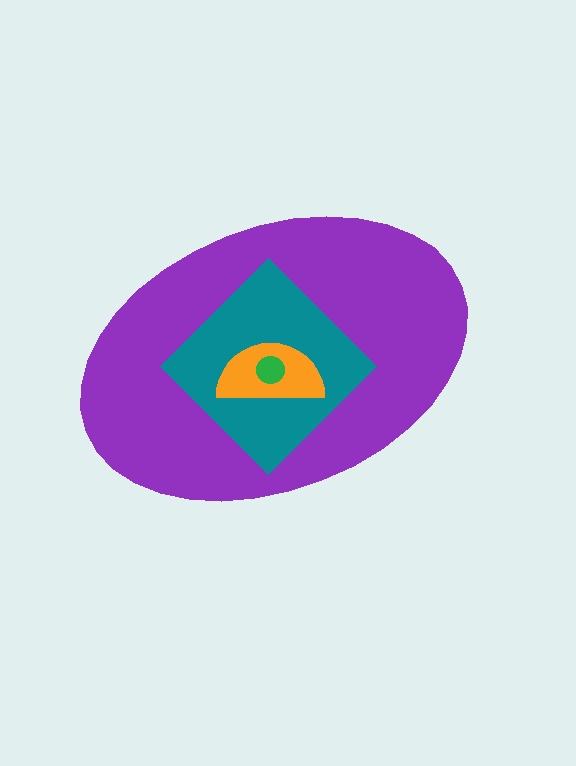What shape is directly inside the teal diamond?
The orange semicircle.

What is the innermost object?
The green circle.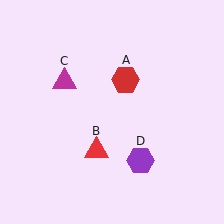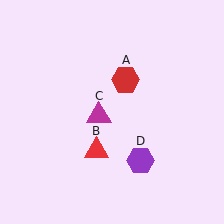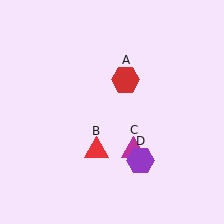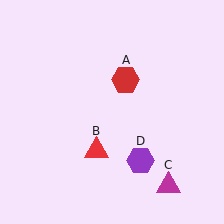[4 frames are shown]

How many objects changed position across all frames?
1 object changed position: magenta triangle (object C).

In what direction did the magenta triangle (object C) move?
The magenta triangle (object C) moved down and to the right.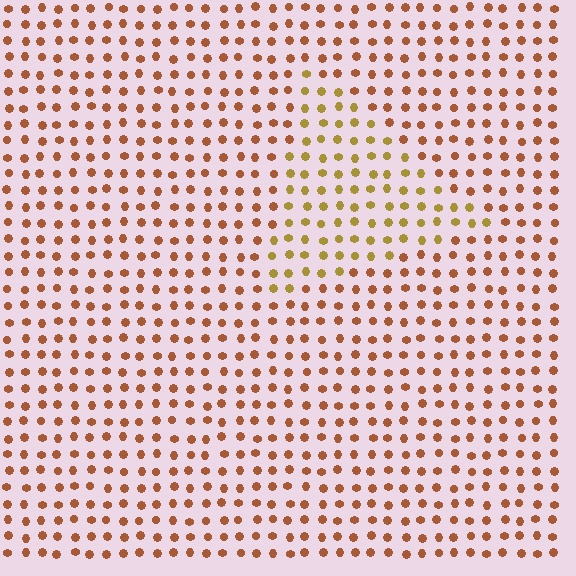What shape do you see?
I see a triangle.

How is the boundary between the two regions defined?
The boundary is defined purely by a slight shift in hue (about 31 degrees). Spacing, size, and orientation are identical on both sides.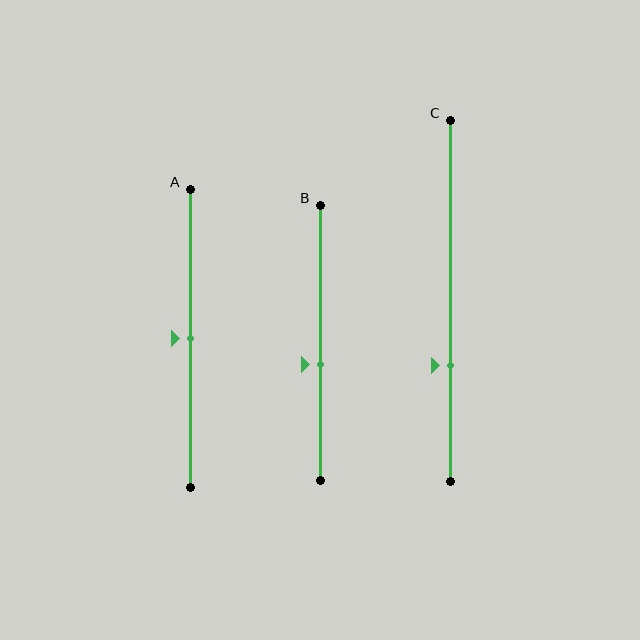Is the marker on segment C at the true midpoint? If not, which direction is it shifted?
No, the marker on segment C is shifted downward by about 18% of the segment length.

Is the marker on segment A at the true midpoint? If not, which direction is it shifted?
Yes, the marker on segment A is at the true midpoint.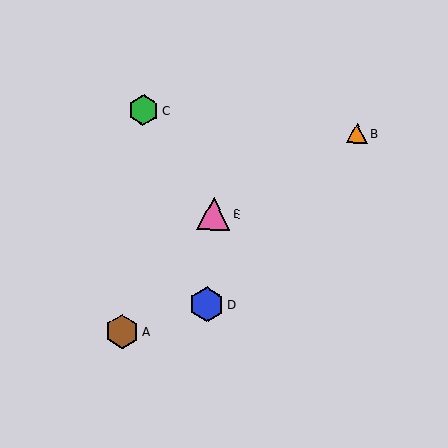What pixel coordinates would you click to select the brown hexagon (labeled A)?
Click at (122, 332) to select the brown hexagon A.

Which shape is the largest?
The blue hexagon (labeled D) is the largest.